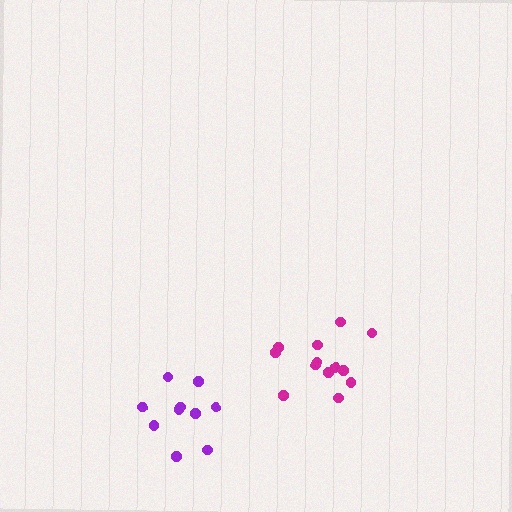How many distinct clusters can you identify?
There are 2 distinct clusters.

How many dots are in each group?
Group 1: 13 dots, Group 2: 10 dots (23 total).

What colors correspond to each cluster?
The clusters are colored: magenta, purple.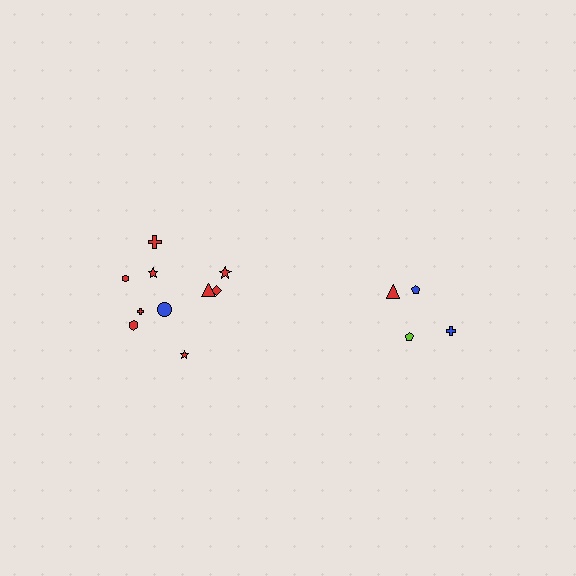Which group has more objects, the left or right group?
The left group.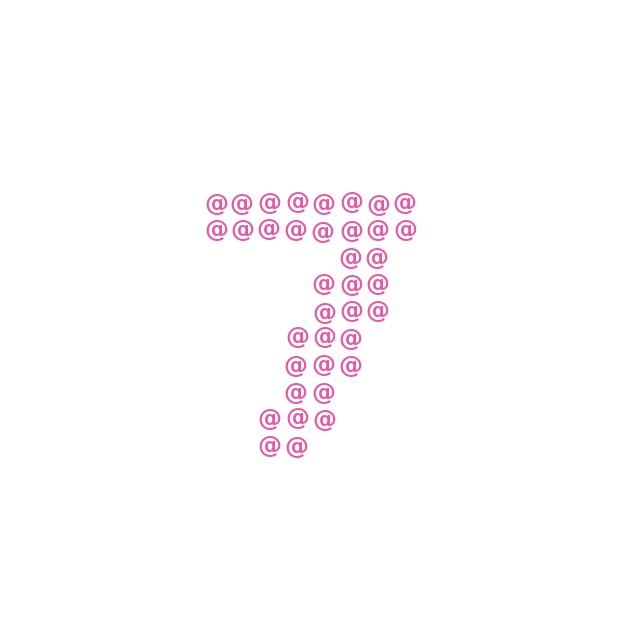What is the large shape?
The large shape is the digit 7.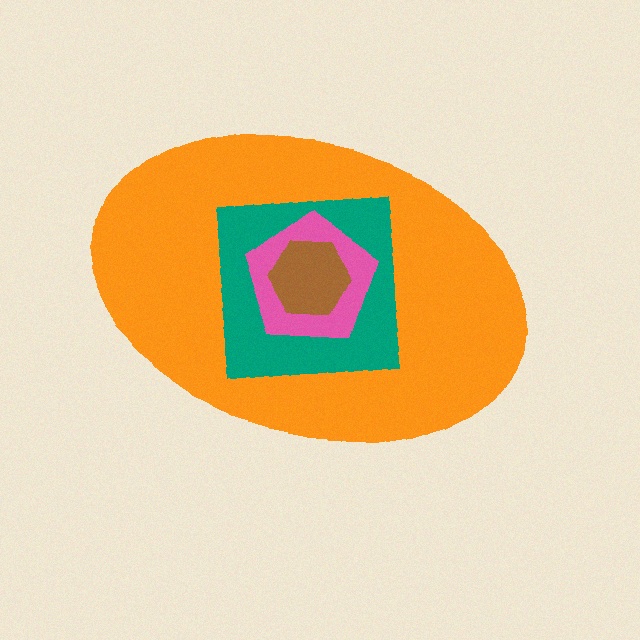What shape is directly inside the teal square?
The pink pentagon.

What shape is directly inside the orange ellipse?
The teal square.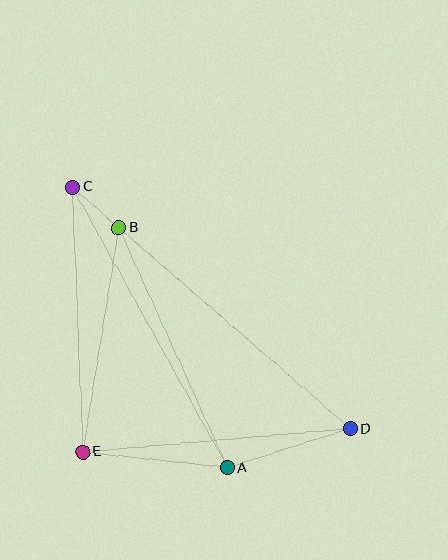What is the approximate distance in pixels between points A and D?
The distance between A and D is approximately 129 pixels.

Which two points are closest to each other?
Points B and C are closest to each other.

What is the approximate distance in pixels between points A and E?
The distance between A and E is approximately 145 pixels.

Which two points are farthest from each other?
Points C and D are farthest from each other.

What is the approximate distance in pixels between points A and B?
The distance between A and B is approximately 263 pixels.